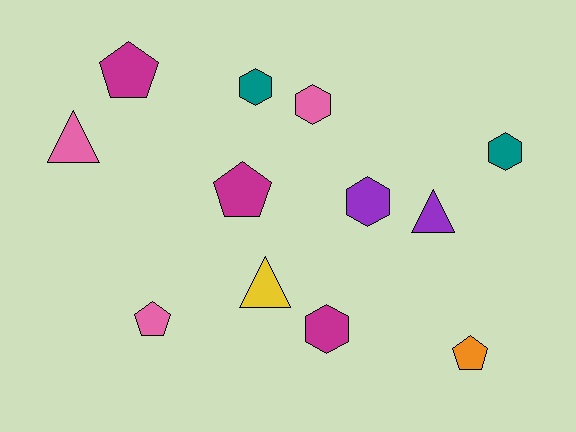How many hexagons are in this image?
There are 5 hexagons.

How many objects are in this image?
There are 12 objects.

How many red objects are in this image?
There are no red objects.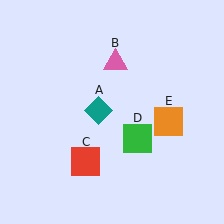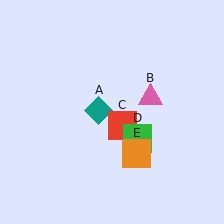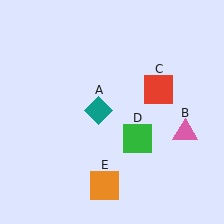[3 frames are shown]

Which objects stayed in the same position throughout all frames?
Teal diamond (object A) and green square (object D) remained stationary.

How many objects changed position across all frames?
3 objects changed position: pink triangle (object B), red square (object C), orange square (object E).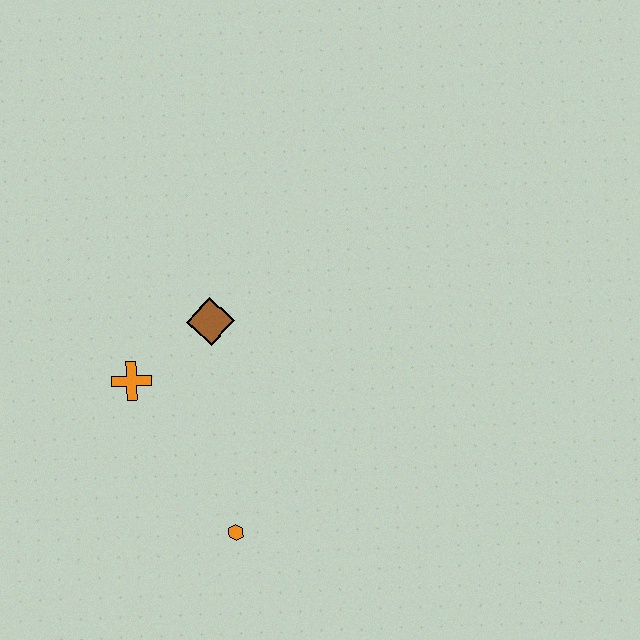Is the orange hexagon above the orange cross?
No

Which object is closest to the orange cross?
The brown diamond is closest to the orange cross.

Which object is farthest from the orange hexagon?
The brown diamond is farthest from the orange hexagon.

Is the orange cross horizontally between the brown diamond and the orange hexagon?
No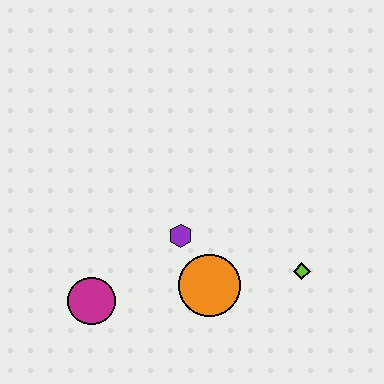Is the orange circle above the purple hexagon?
No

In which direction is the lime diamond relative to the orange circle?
The lime diamond is to the right of the orange circle.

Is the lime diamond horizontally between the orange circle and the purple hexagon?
No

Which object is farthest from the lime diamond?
The magenta circle is farthest from the lime diamond.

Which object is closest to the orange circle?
The purple hexagon is closest to the orange circle.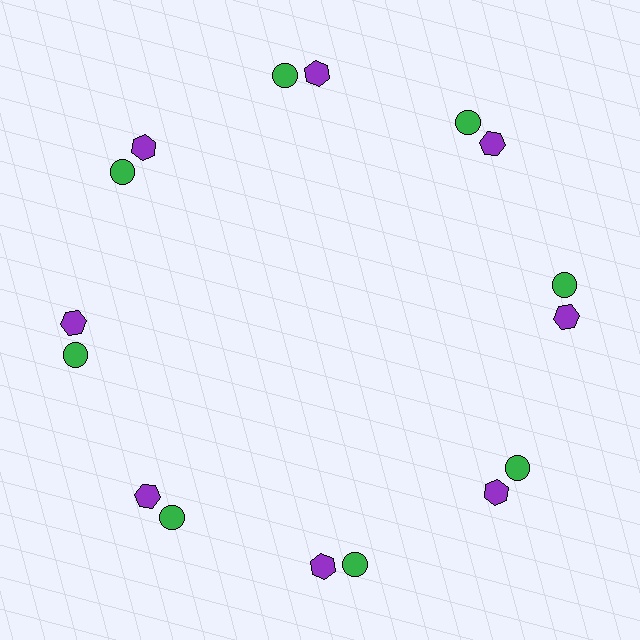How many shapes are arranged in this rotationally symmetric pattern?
There are 16 shapes, arranged in 8 groups of 2.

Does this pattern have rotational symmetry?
Yes, this pattern has 8-fold rotational symmetry. It looks the same after rotating 45 degrees around the center.